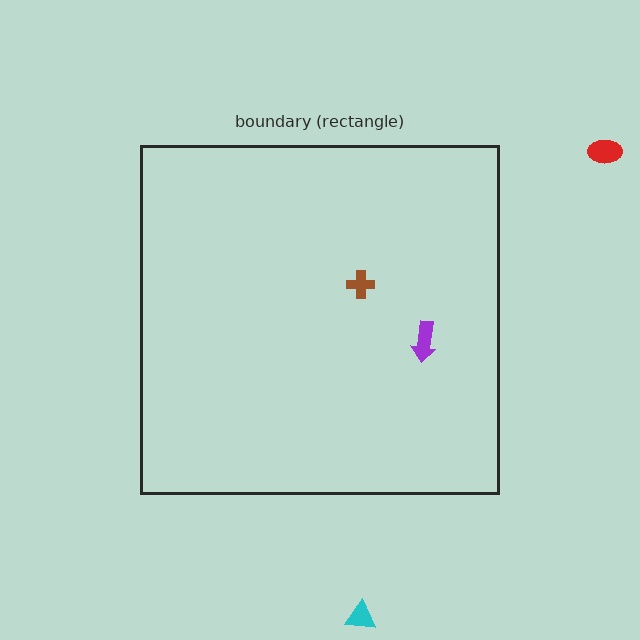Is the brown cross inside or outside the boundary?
Inside.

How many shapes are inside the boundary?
2 inside, 2 outside.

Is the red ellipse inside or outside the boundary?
Outside.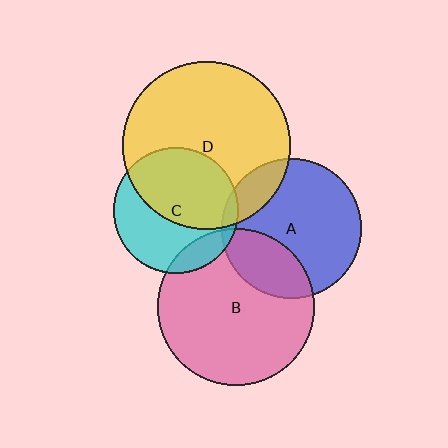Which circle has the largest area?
Circle D (yellow).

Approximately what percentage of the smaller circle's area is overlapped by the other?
Approximately 15%.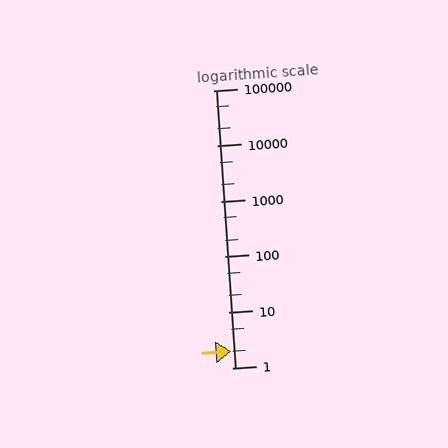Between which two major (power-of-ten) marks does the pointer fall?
The pointer is between 1 and 10.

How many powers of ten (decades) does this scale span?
The scale spans 5 decades, from 1 to 100000.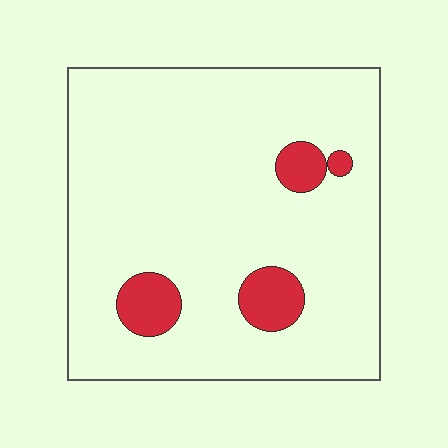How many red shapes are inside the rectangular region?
4.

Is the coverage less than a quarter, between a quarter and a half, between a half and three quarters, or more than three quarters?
Less than a quarter.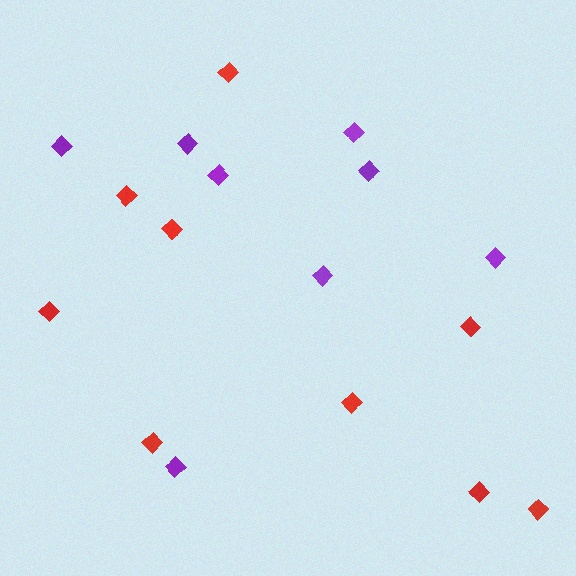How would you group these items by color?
There are 2 groups: one group of red diamonds (9) and one group of purple diamonds (8).